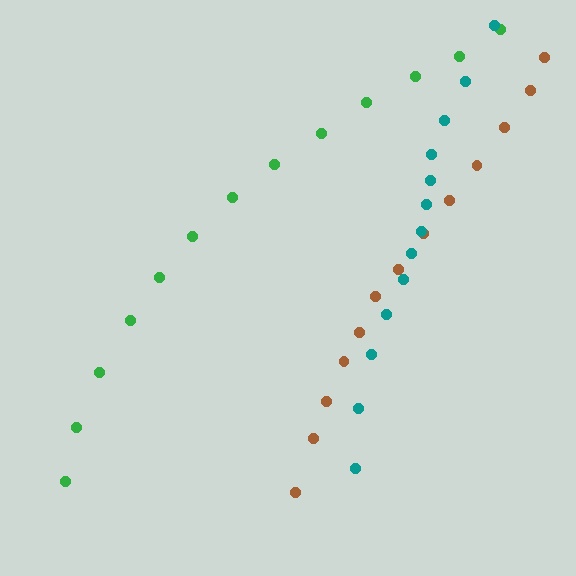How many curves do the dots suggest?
There are 3 distinct paths.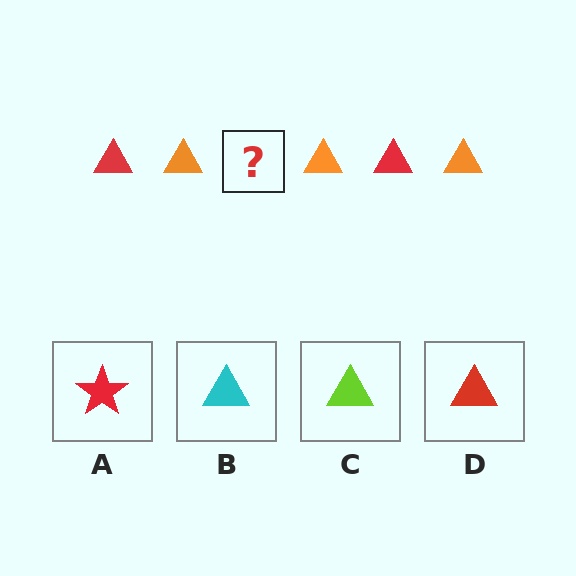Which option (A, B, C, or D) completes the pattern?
D.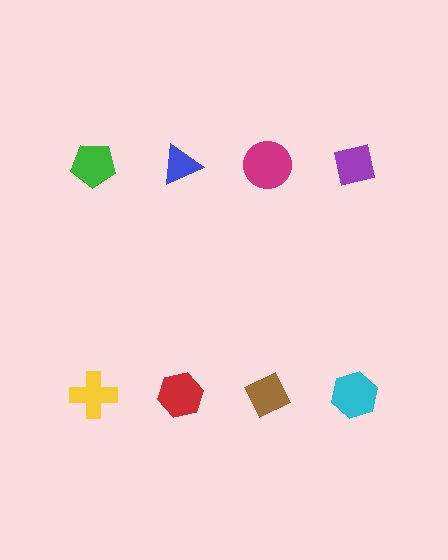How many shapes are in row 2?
4 shapes.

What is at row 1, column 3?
A magenta circle.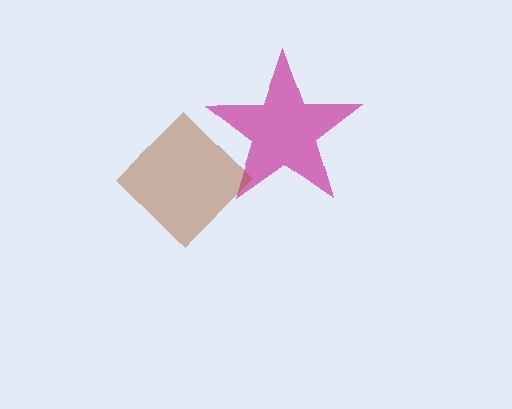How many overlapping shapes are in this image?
There are 2 overlapping shapes in the image.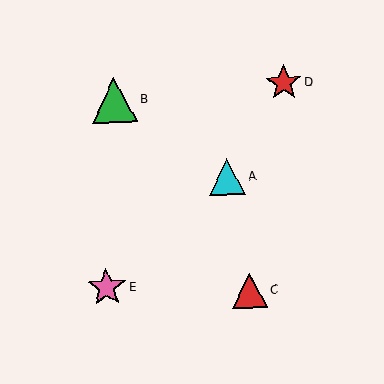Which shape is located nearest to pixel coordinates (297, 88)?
The red star (labeled D) at (284, 83) is nearest to that location.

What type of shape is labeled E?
Shape E is a pink star.